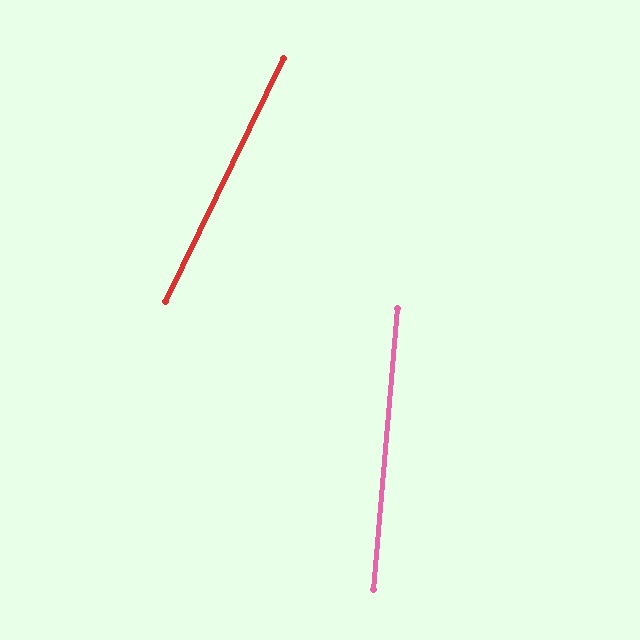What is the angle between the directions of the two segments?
Approximately 21 degrees.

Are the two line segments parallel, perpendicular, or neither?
Neither parallel nor perpendicular — they differ by about 21°.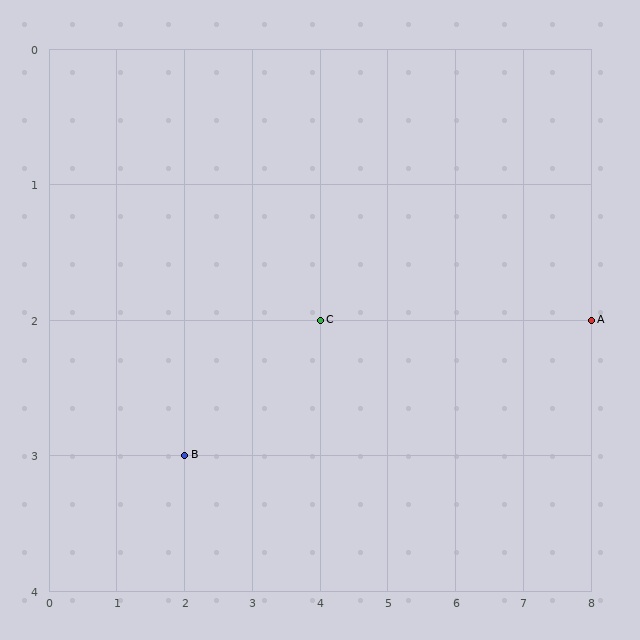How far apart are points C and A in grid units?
Points C and A are 4 columns apart.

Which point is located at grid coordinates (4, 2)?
Point C is at (4, 2).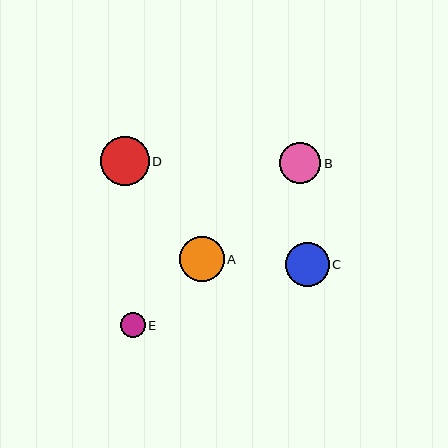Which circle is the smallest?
Circle E is the smallest with a size of approximately 25 pixels.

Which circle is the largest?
Circle D is the largest with a size of approximately 49 pixels.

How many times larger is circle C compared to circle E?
Circle C is approximately 1.8 times the size of circle E.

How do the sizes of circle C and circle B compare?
Circle C and circle B are approximately the same size.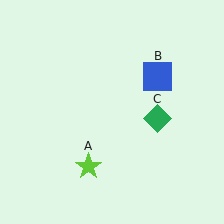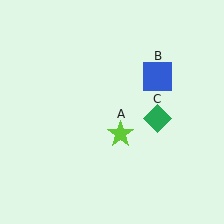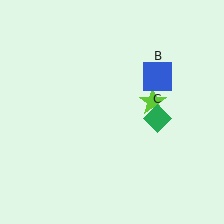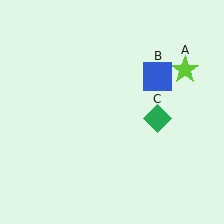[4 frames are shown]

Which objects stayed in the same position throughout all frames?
Blue square (object B) and green diamond (object C) remained stationary.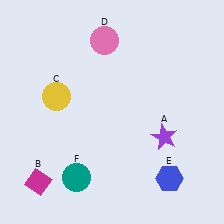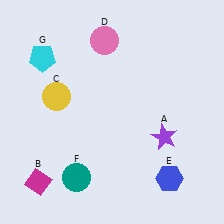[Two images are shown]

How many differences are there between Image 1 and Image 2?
There is 1 difference between the two images.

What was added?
A cyan pentagon (G) was added in Image 2.